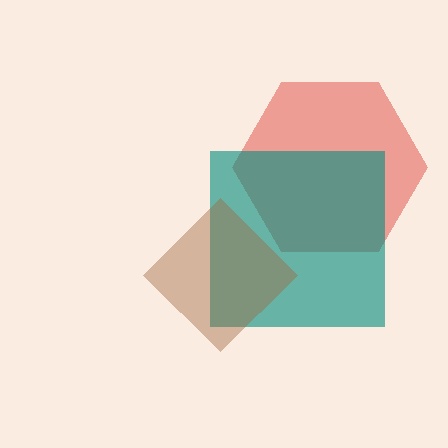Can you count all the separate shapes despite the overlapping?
Yes, there are 3 separate shapes.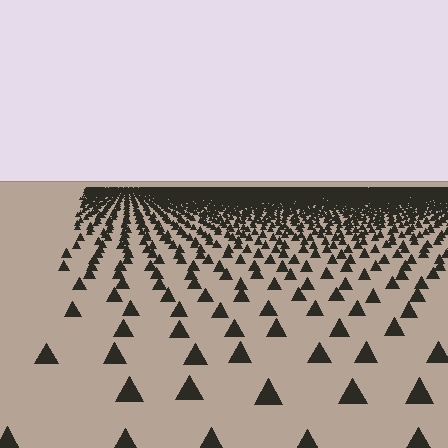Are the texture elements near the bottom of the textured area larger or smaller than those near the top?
Larger. Near the bottom, elements are closer to the viewer and appear at a bigger on-screen size.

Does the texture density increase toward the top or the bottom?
Density increases toward the top.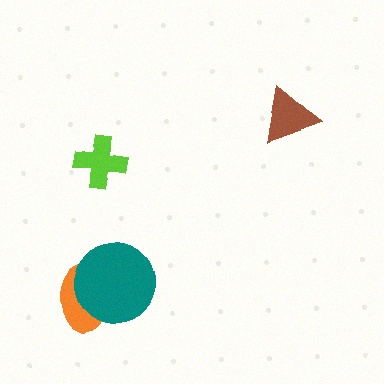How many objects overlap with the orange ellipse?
1 object overlaps with the orange ellipse.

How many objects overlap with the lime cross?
0 objects overlap with the lime cross.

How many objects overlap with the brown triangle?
0 objects overlap with the brown triangle.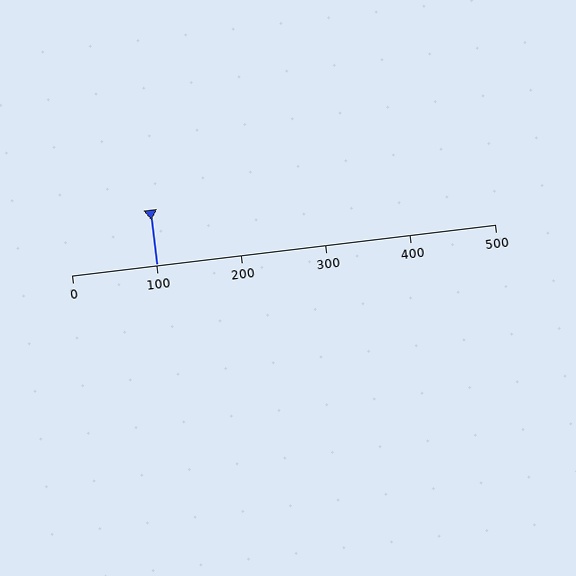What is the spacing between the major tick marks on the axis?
The major ticks are spaced 100 apart.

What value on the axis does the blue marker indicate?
The marker indicates approximately 100.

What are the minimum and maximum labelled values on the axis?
The axis runs from 0 to 500.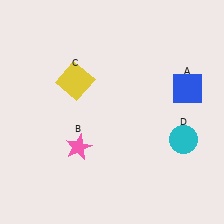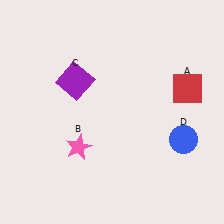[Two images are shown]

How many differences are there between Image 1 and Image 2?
There are 3 differences between the two images.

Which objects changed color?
A changed from blue to red. C changed from yellow to purple. D changed from cyan to blue.